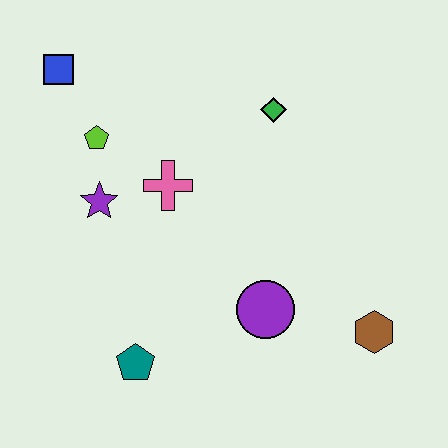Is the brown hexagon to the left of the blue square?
No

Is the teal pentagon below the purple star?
Yes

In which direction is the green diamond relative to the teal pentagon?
The green diamond is above the teal pentagon.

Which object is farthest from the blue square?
The brown hexagon is farthest from the blue square.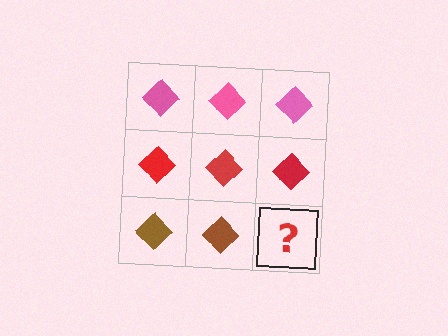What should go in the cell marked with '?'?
The missing cell should contain a brown diamond.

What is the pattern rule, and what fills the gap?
The rule is that each row has a consistent color. The gap should be filled with a brown diamond.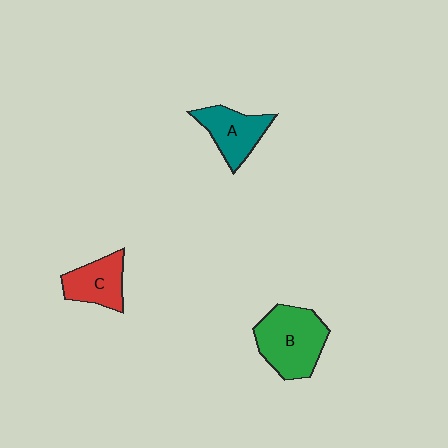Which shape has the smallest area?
Shape C (red).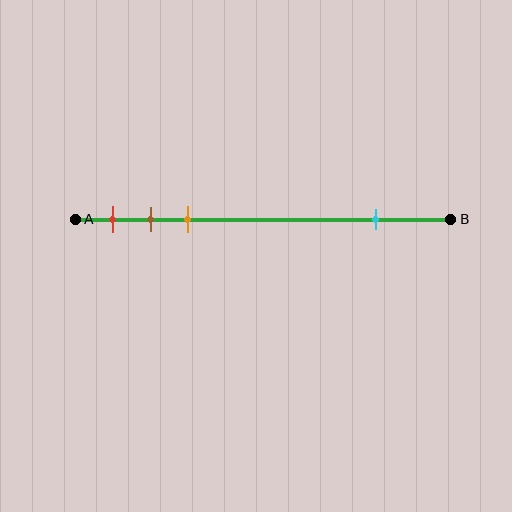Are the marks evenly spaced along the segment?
No, the marks are not evenly spaced.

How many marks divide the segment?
There are 4 marks dividing the segment.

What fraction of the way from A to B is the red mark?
The red mark is approximately 10% (0.1) of the way from A to B.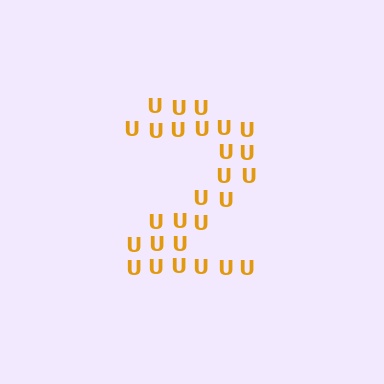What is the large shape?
The large shape is the digit 2.